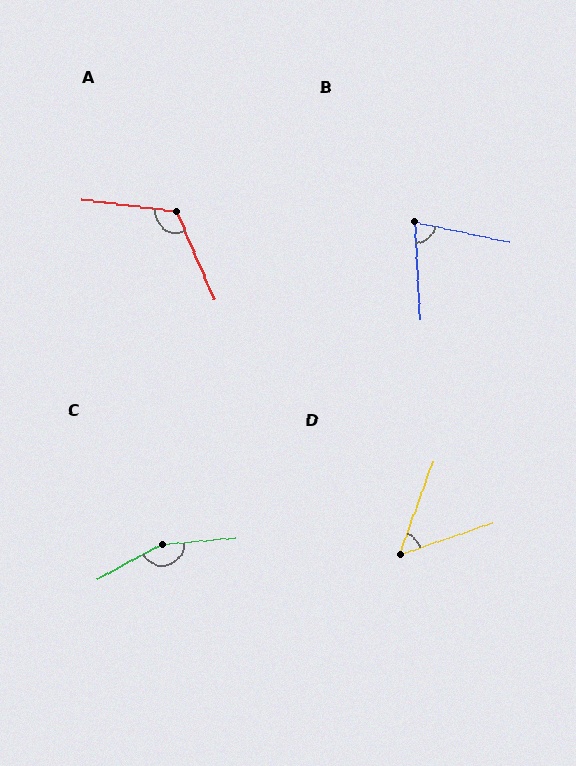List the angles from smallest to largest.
D (51°), B (75°), A (121°), C (157°).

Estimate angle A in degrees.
Approximately 121 degrees.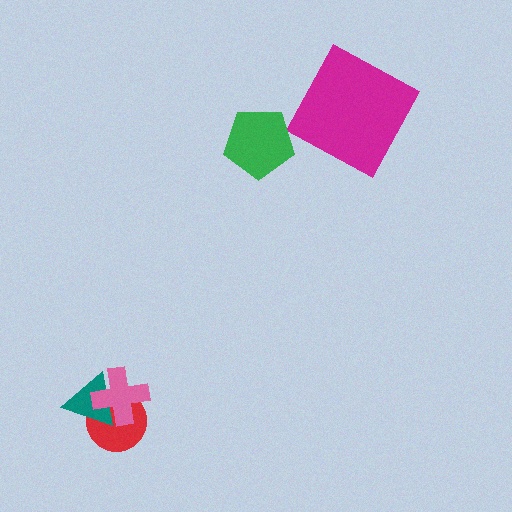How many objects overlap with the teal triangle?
2 objects overlap with the teal triangle.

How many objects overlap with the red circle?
2 objects overlap with the red circle.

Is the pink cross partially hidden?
No, no other shape covers it.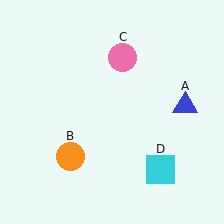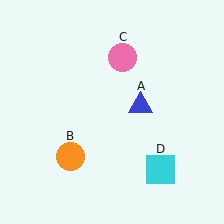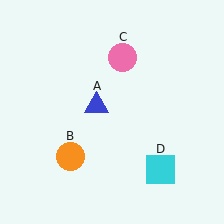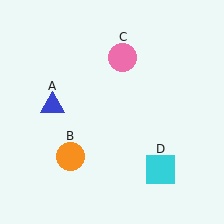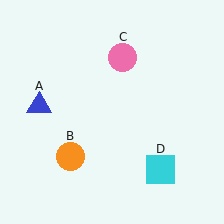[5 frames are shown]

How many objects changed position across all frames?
1 object changed position: blue triangle (object A).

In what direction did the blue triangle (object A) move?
The blue triangle (object A) moved left.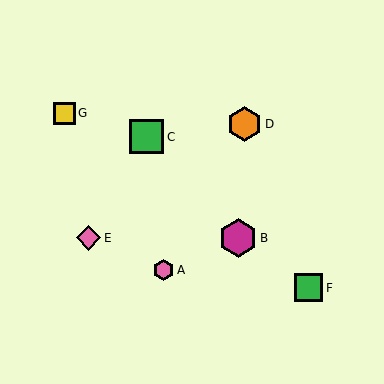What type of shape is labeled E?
Shape E is a pink diamond.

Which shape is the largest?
The magenta hexagon (labeled B) is the largest.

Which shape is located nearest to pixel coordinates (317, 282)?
The green square (labeled F) at (309, 288) is nearest to that location.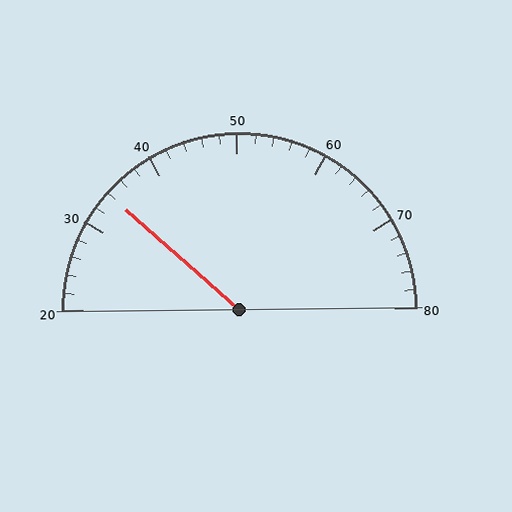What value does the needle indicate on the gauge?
The needle indicates approximately 34.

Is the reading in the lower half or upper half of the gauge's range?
The reading is in the lower half of the range (20 to 80).